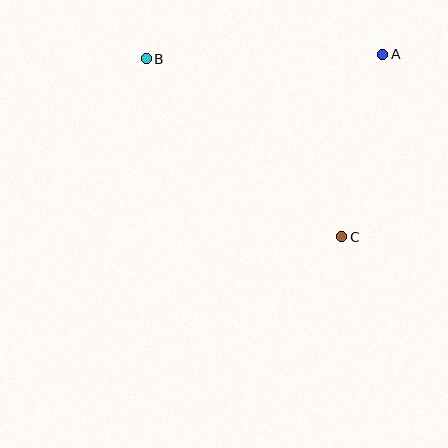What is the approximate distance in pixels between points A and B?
The distance between A and B is approximately 237 pixels.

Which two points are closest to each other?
Points A and C are closest to each other.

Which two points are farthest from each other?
Points B and C are farthest from each other.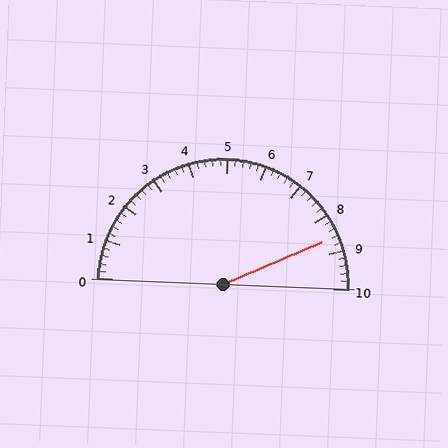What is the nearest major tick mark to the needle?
The nearest major tick mark is 9.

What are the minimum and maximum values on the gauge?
The gauge ranges from 0 to 10.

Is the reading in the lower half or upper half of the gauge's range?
The reading is in the upper half of the range (0 to 10).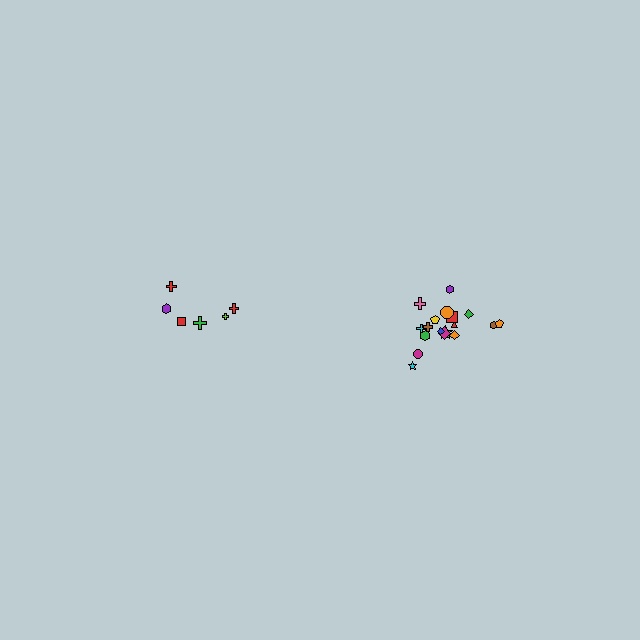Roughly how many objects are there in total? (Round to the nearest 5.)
Roughly 25 objects in total.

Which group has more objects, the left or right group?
The right group.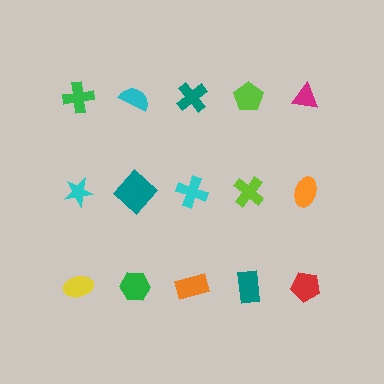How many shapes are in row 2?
5 shapes.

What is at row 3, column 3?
An orange rectangle.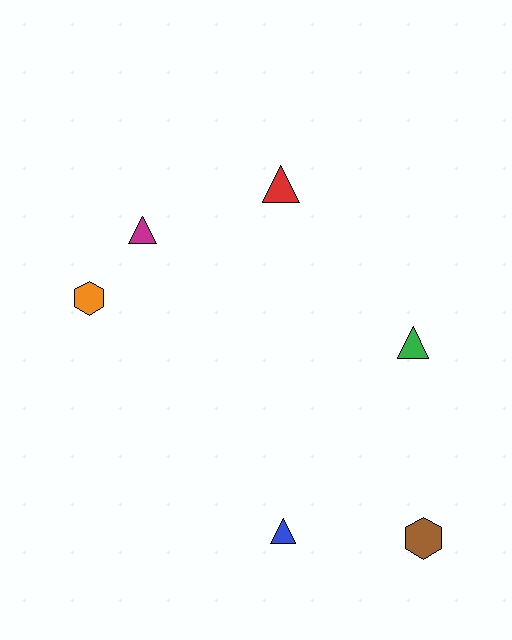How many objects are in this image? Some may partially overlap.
There are 6 objects.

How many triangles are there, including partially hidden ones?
There are 4 triangles.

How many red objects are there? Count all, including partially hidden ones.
There is 1 red object.